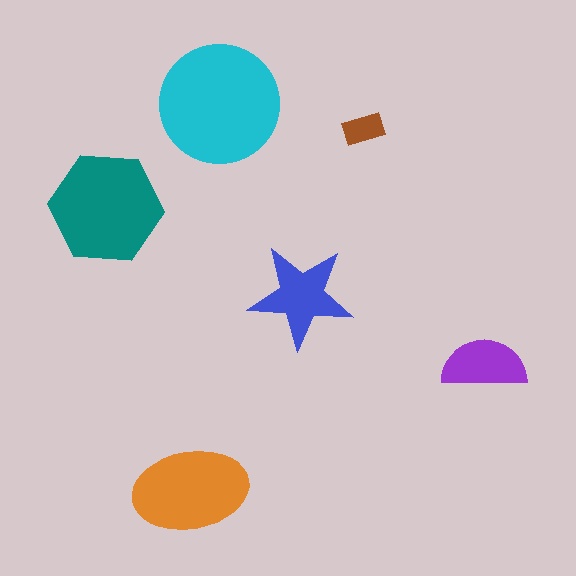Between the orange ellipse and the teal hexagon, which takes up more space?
The teal hexagon.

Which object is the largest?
The cyan circle.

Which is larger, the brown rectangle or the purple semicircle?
The purple semicircle.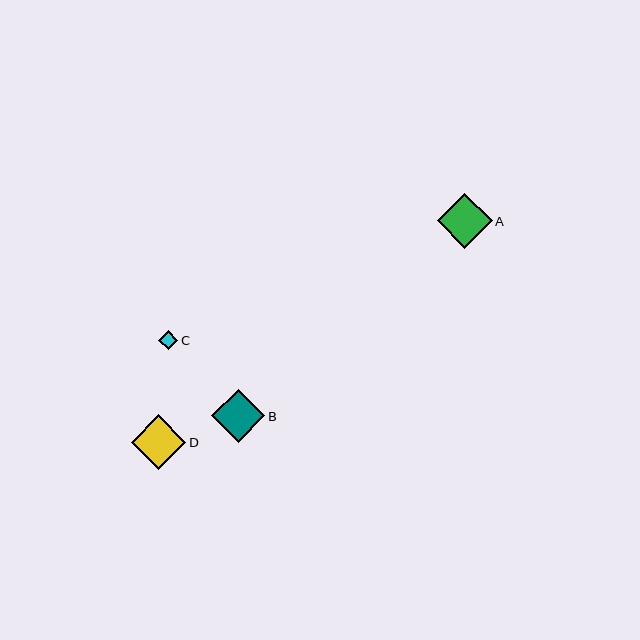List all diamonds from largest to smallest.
From largest to smallest: D, A, B, C.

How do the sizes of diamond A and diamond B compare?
Diamond A and diamond B are approximately the same size.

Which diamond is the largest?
Diamond D is the largest with a size of approximately 55 pixels.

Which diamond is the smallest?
Diamond C is the smallest with a size of approximately 19 pixels.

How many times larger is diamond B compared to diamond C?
Diamond B is approximately 2.8 times the size of diamond C.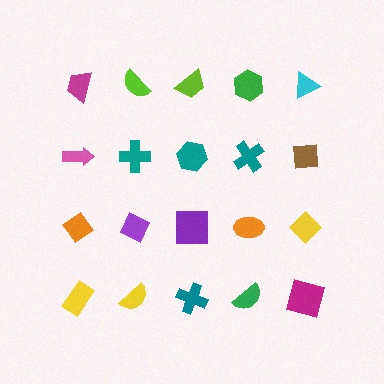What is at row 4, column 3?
A teal cross.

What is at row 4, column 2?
A yellow semicircle.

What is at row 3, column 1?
An orange diamond.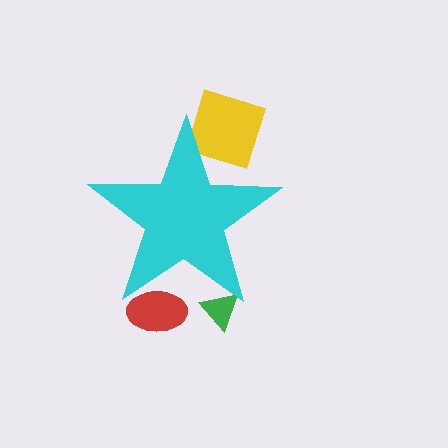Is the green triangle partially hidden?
Yes, the green triangle is partially hidden behind the cyan star.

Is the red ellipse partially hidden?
Yes, the red ellipse is partially hidden behind the cyan star.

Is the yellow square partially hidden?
Yes, the yellow square is partially hidden behind the cyan star.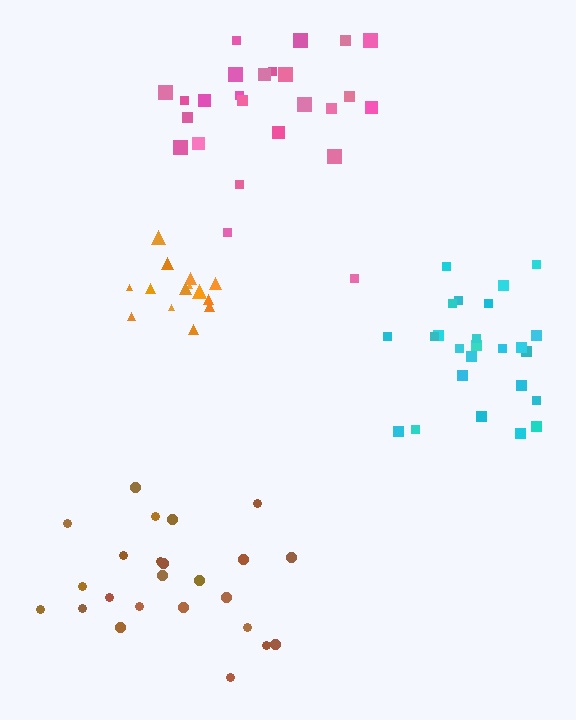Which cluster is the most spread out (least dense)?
Brown.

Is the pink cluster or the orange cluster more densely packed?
Orange.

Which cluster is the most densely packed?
Orange.